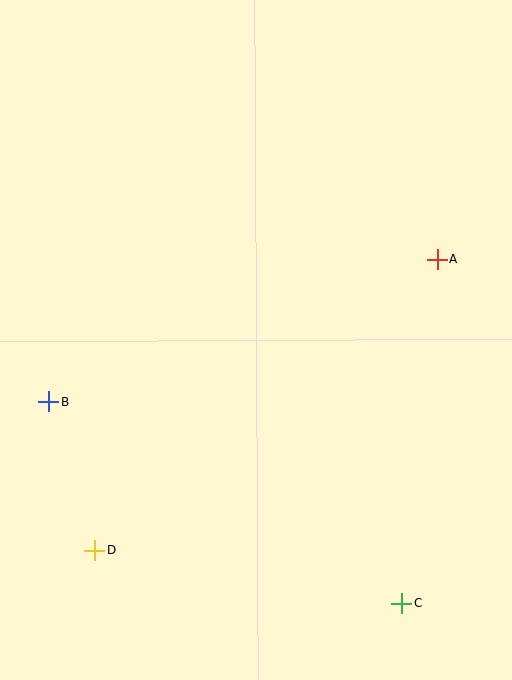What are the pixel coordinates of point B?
Point B is at (49, 402).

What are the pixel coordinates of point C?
Point C is at (402, 604).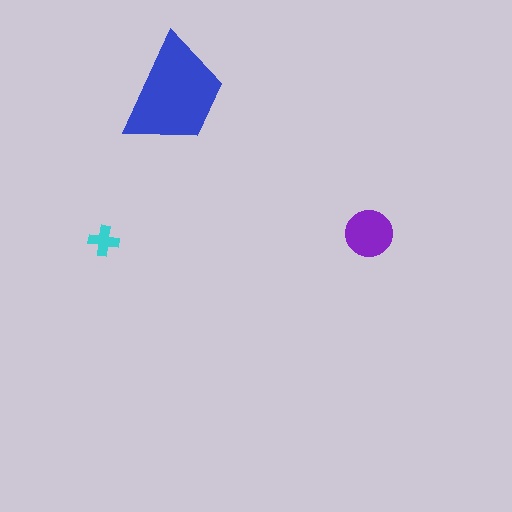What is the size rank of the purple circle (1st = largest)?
2nd.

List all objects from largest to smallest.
The blue trapezoid, the purple circle, the cyan cross.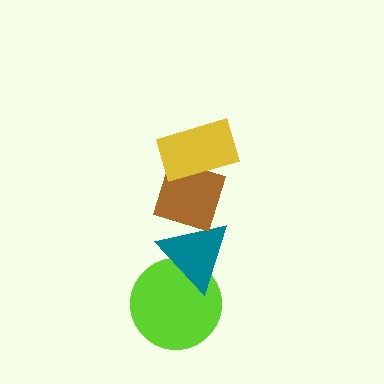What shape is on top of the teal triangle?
The brown diamond is on top of the teal triangle.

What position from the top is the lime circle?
The lime circle is 4th from the top.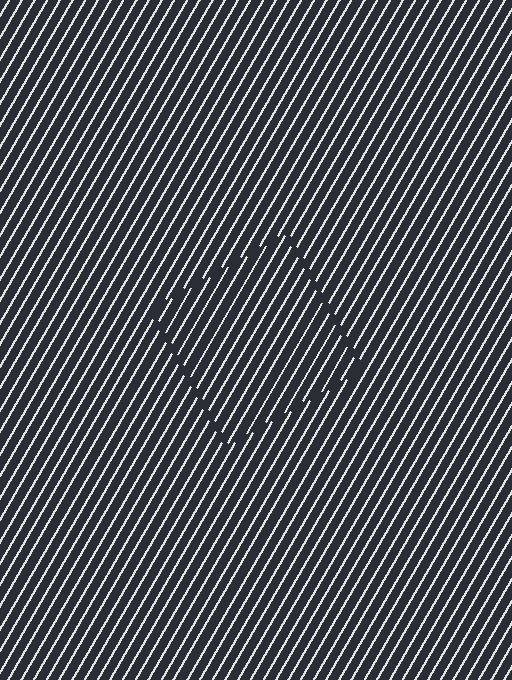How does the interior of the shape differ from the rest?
The interior of the shape contains the same grating, shifted by half a period — the contour is defined by the phase discontinuity where line-ends from the inner and outer gratings abut.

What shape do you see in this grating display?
An illusory square. The interior of the shape contains the same grating, shifted by half a period — the contour is defined by the phase discontinuity where line-ends from the inner and outer gratings abut.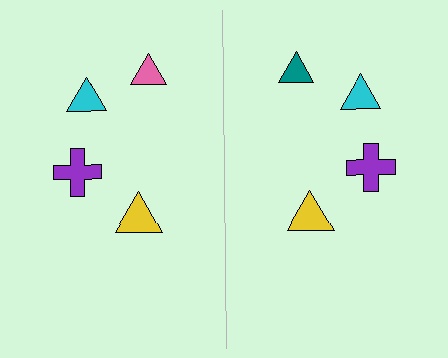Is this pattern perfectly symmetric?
No, the pattern is not perfectly symmetric. The teal triangle on the right side breaks the symmetry — its mirror counterpart is pink.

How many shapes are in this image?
There are 8 shapes in this image.